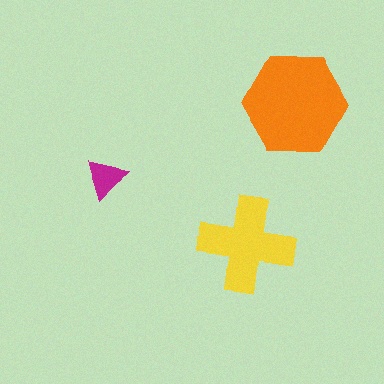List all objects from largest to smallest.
The orange hexagon, the yellow cross, the magenta triangle.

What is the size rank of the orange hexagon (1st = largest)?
1st.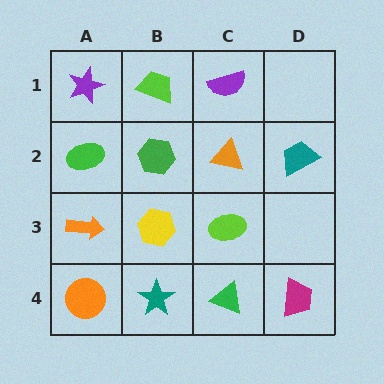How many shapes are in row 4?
4 shapes.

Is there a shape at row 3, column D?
No, that cell is empty.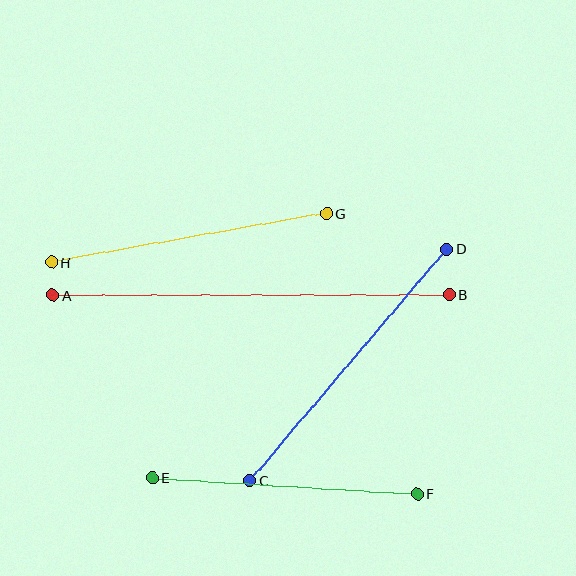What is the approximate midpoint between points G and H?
The midpoint is at approximately (189, 238) pixels.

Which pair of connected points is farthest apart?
Points A and B are farthest apart.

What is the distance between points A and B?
The distance is approximately 397 pixels.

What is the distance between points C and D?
The distance is approximately 304 pixels.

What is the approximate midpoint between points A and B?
The midpoint is at approximately (251, 295) pixels.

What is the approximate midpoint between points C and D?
The midpoint is at approximately (348, 365) pixels.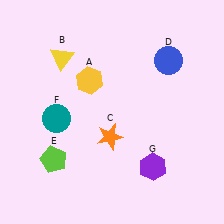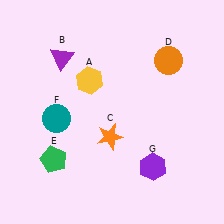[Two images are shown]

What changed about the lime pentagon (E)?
In Image 1, E is lime. In Image 2, it changed to green.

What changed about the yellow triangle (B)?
In Image 1, B is yellow. In Image 2, it changed to purple.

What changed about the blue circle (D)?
In Image 1, D is blue. In Image 2, it changed to orange.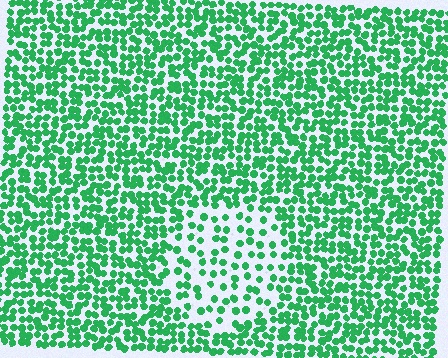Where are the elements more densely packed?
The elements are more densely packed outside the circle boundary.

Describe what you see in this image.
The image contains small green elements arranged at two different densities. A circle-shaped region is visible where the elements are less densely packed than the surrounding area.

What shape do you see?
I see a circle.